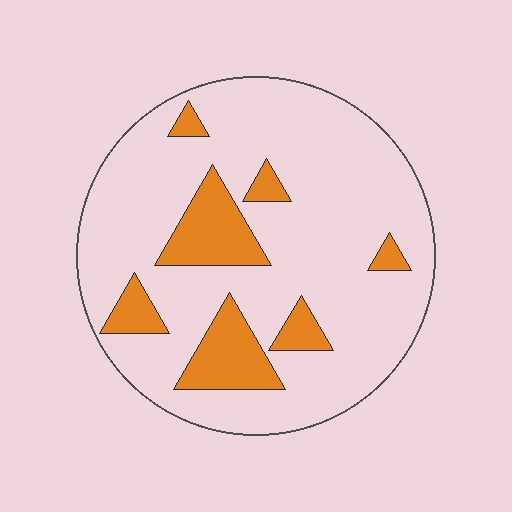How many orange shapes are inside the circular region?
7.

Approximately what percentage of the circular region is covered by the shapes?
Approximately 20%.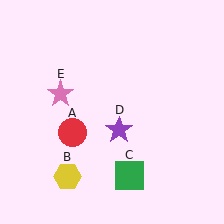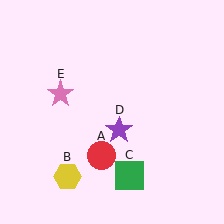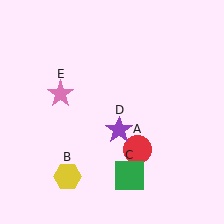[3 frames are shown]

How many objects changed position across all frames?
1 object changed position: red circle (object A).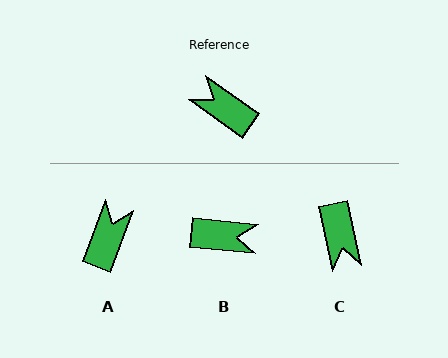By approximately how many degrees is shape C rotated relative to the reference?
Approximately 138 degrees counter-clockwise.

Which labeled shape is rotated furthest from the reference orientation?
B, about 150 degrees away.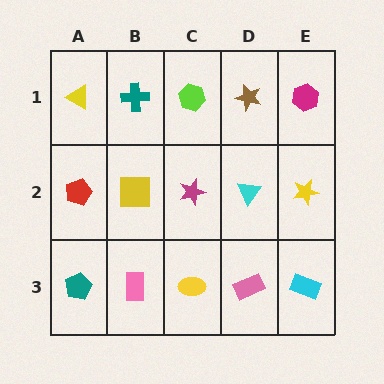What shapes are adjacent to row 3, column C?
A magenta star (row 2, column C), a pink rectangle (row 3, column B), a pink rectangle (row 3, column D).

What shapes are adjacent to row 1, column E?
A yellow star (row 2, column E), a brown star (row 1, column D).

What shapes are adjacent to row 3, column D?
A cyan triangle (row 2, column D), a yellow ellipse (row 3, column C), a cyan rectangle (row 3, column E).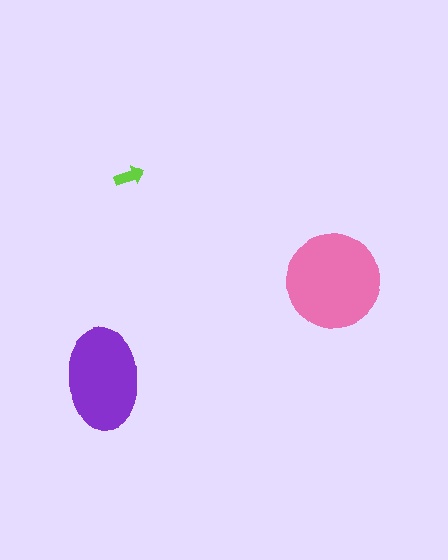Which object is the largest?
The pink circle.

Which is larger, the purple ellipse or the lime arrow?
The purple ellipse.